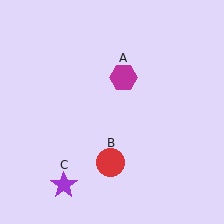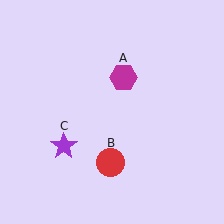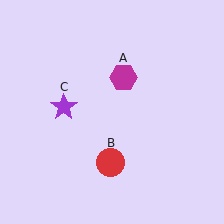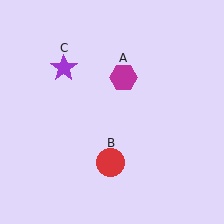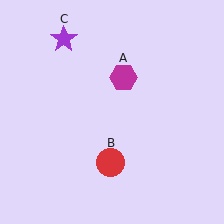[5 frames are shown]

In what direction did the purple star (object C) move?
The purple star (object C) moved up.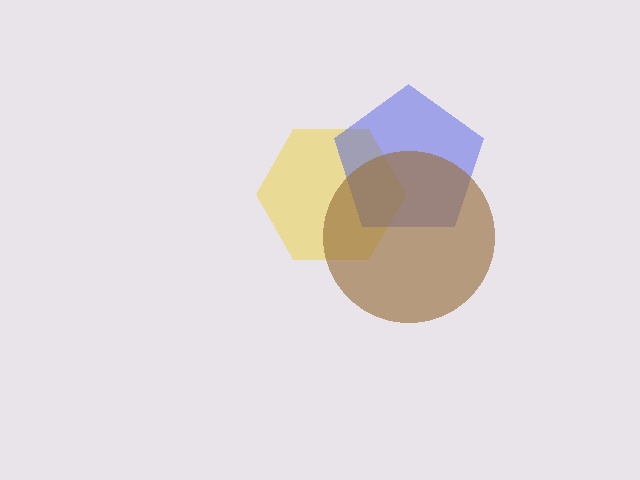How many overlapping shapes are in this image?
There are 3 overlapping shapes in the image.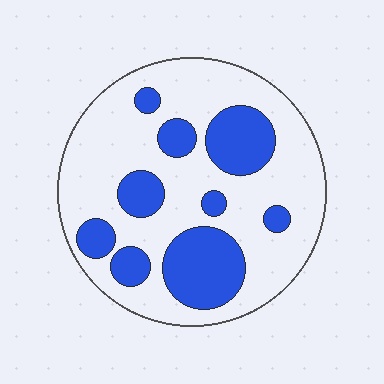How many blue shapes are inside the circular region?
9.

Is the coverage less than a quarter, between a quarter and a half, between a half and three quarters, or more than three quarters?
Between a quarter and a half.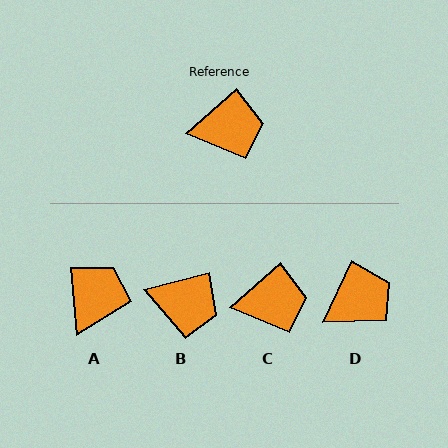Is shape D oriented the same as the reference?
No, it is off by about 23 degrees.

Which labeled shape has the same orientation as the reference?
C.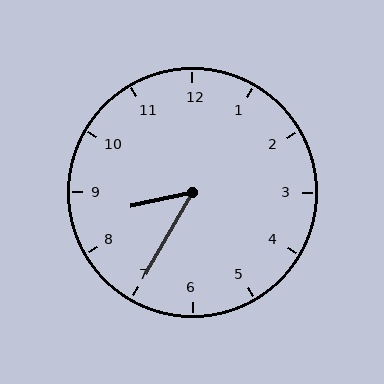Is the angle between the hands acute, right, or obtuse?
It is acute.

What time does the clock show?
8:35.